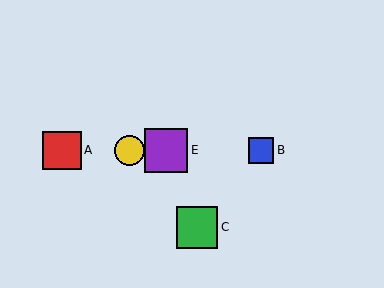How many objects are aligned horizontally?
4 objects (A, B, D, E) are aligned horizontally.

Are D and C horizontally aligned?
No, D is at y≈150 and C is at y≈227.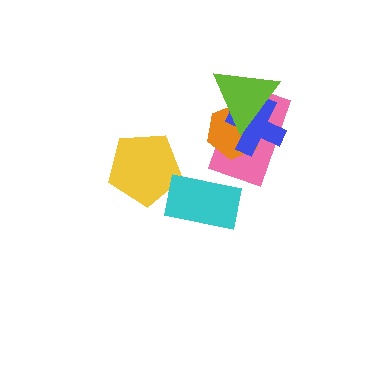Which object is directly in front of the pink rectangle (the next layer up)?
The orange hexagon is directly in front of the pink rectangle.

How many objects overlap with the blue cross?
3 objects overlap with the blue cross.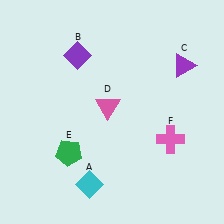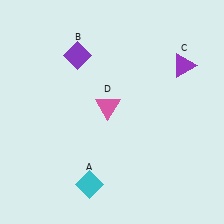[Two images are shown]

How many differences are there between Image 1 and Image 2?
There are 2 differences between the two images.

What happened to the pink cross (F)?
The pink cross (F) was removed in Image 2. It was in the bottom-right area of Image 1.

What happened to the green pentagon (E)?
The green pentagon (E) was removed in Image 2. It was in the bottom-left area of Image 1.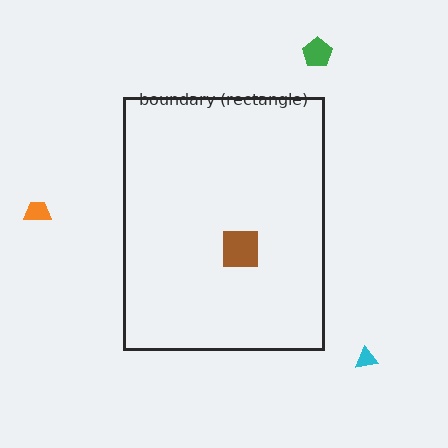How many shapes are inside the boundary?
1 inside, 3 outside.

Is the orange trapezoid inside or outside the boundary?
Outside.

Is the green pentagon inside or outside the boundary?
Outside.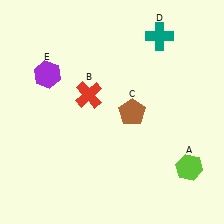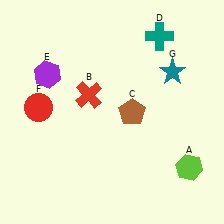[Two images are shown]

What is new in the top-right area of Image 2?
A teal star (G) was added in the top-right area of Image 2.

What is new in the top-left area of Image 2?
A red circle (F) was added in the top-left area of Image 2.